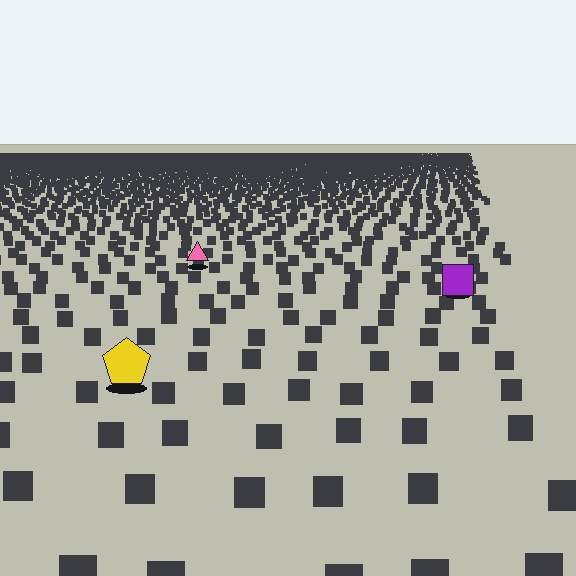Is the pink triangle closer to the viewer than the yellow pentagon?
No. The yellow pentagon is closer — you can tell from the texture gradient: the ground texture is coarser near it.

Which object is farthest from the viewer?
The pink triangle is farthest from the viewer. It appears smaller and the ground texture around it is denser.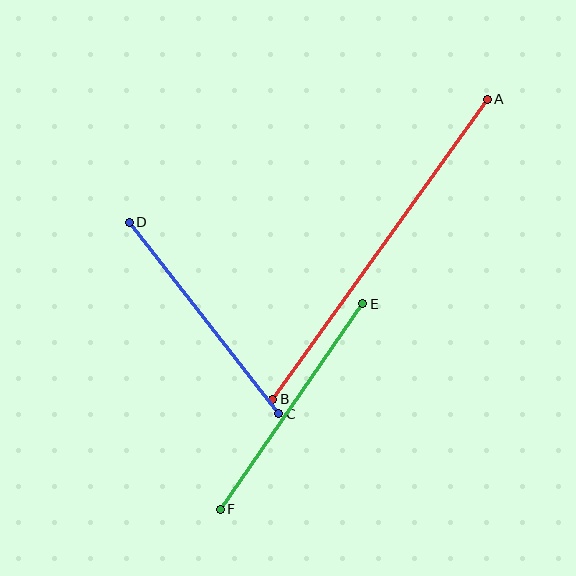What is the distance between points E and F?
The distance is approximately 250 pixels.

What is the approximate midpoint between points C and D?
The midpoint is at approximately (204, 318) pixels.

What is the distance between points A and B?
The distance is approximately 369 pixels.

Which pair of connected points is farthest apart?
Points A and B are farthest apart.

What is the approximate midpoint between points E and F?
The midpoint is at approximately (291, 407) pixels.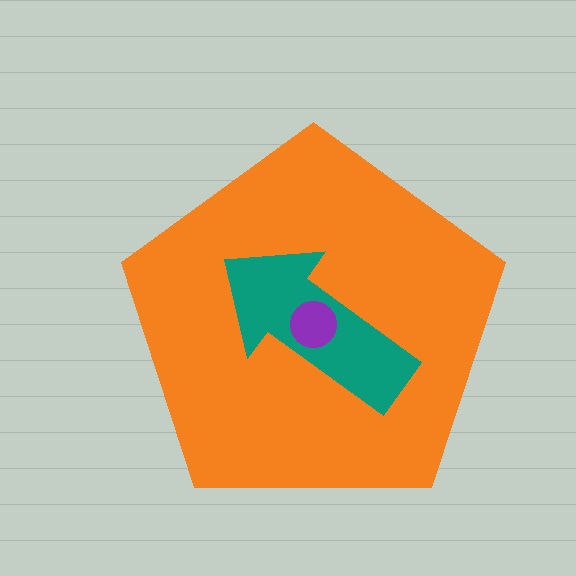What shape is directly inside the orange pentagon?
The teal arrow.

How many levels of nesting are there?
3.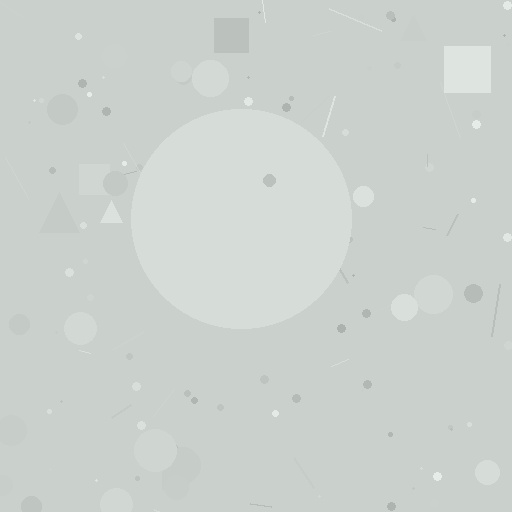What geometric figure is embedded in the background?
A circle is embedded in the background.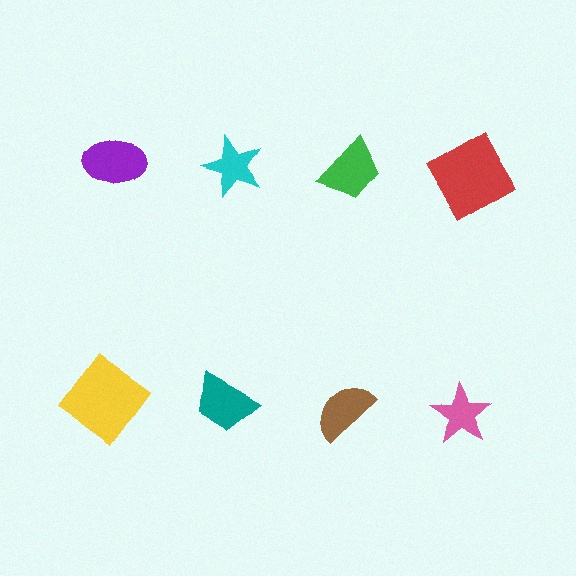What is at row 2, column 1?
A yellow diamond.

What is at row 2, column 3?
A brown semicircle.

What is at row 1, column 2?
A cyan star.